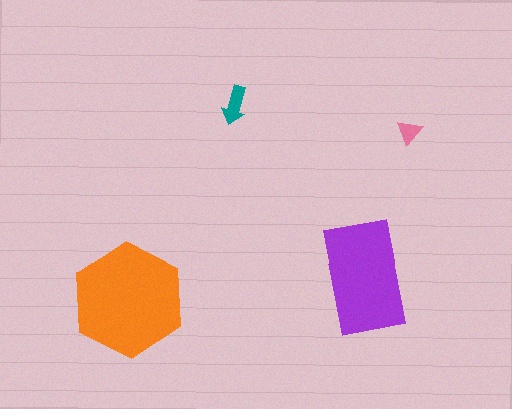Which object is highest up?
The teal arrow is topmost.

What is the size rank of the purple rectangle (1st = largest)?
2nd.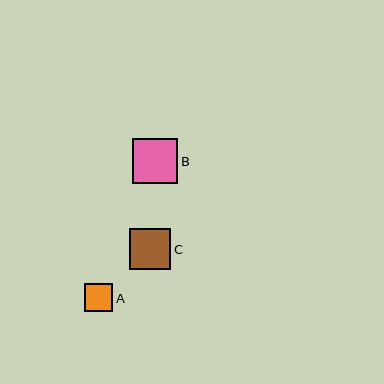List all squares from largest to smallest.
From largest to smallest: B, C, A.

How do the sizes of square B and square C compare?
Square B and square C are approximately the same size.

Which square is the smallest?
Square A is the smallest with a size of approximately 28 pixels.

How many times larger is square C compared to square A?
Square C is approximately 1.5 times the size of square A.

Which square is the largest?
Square B is the largest with a size of approximately 46 pixels.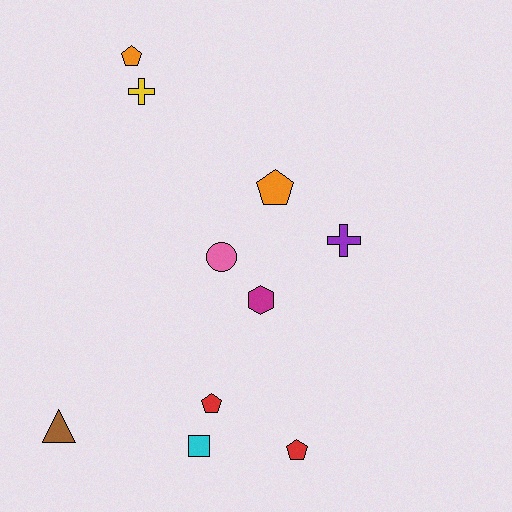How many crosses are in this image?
There are 2 crosses.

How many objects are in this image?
There are 10 objects.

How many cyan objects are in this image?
There is 1 cyan object.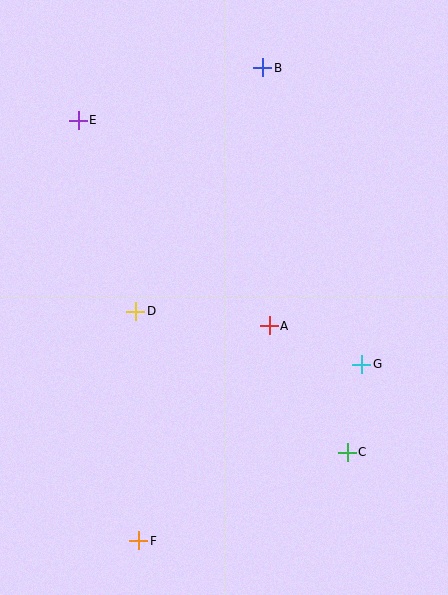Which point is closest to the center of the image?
Point A at (269, 326) is closest to the center.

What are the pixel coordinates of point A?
Point A is at (269, 326).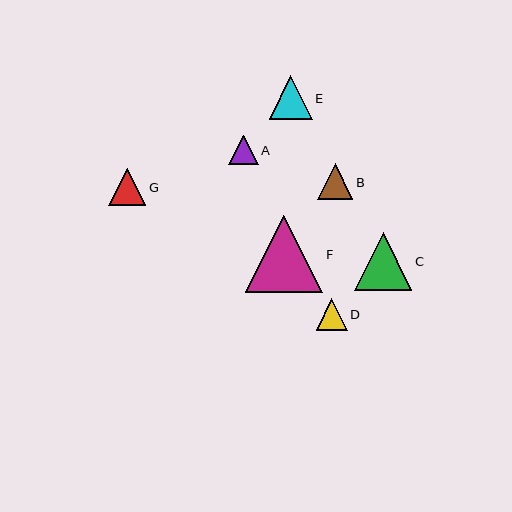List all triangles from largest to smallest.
From largest to smallest: F, C, E, G, B, D, A.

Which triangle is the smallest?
Triangle A is the smallest with a size of approximately 30 pixels.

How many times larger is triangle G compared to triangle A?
Triangle G is approximately 1.2 times the size of triangle A.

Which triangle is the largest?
Triangle F is the largest with a size of approximately 77 pixels.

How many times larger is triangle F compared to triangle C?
Triangle F is approximately 1.3 times the size of triangle C.